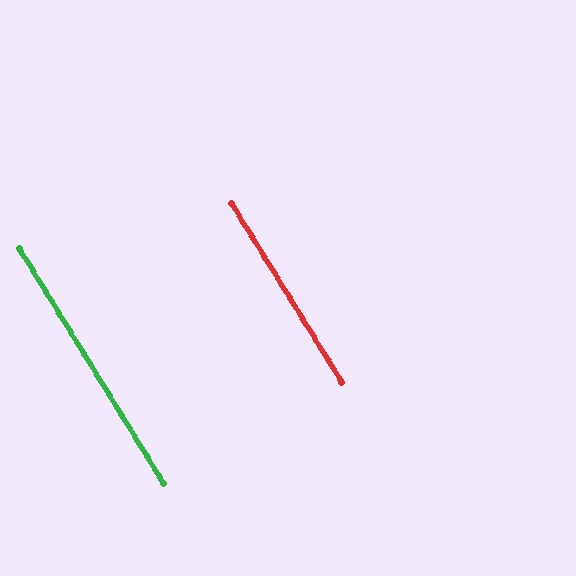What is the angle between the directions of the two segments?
Approximately 0 degrees.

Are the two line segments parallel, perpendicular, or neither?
Parallel — their directions differ by only 0.0°.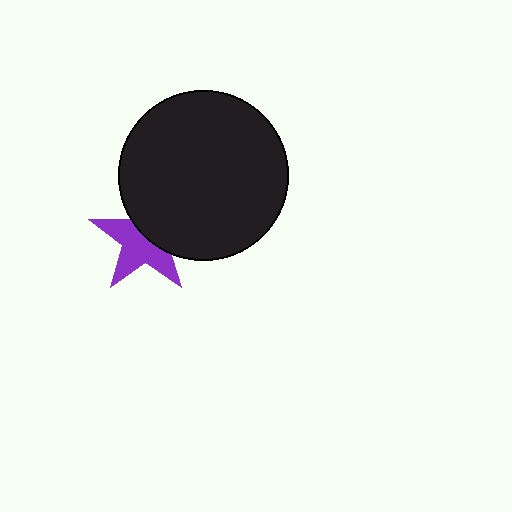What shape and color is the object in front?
The object in front is a black circle.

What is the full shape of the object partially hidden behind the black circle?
The partially hidden object is a purple star.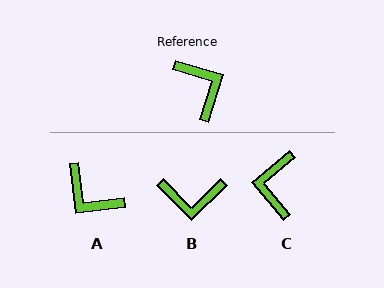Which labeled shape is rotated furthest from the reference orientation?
A, about 156 degrees away.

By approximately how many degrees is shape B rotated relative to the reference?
Approximately 118 degrees clockwise.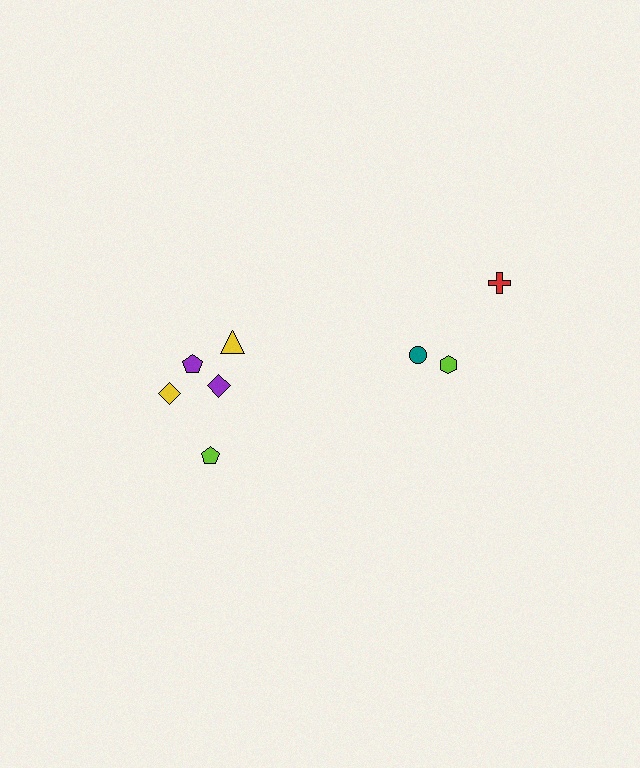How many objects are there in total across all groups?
There are 8 objects.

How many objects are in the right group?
There are 3 objects.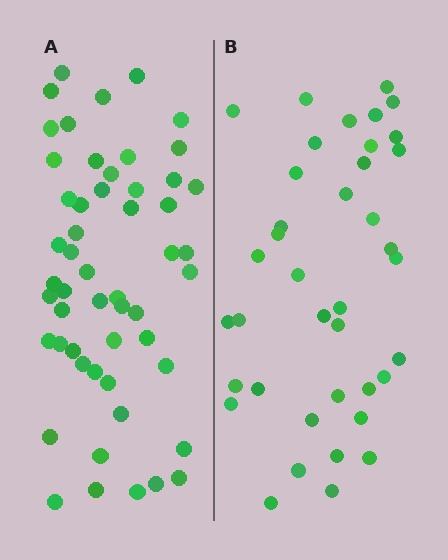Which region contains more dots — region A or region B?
Region A (the left region) has more dots.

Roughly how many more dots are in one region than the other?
Region A has approximately 15 more dots than region B.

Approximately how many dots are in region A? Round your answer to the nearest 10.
About 50 dots. (The exact count is 53, which rounds to 50.)